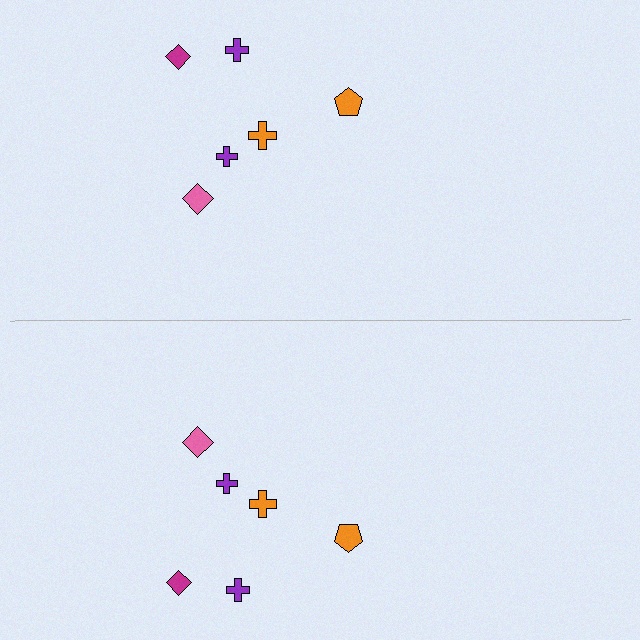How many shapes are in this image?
There are 12 shapes in this image.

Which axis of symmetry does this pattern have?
The pattern has a horizontal axis of symmetry running through the center of the image.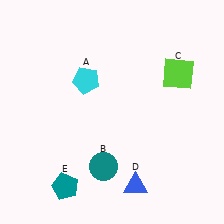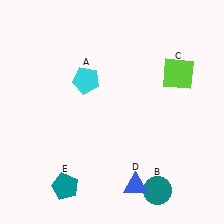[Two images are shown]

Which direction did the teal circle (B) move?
The teal circle (B) moved right.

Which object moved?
The teal circle (B) moved right.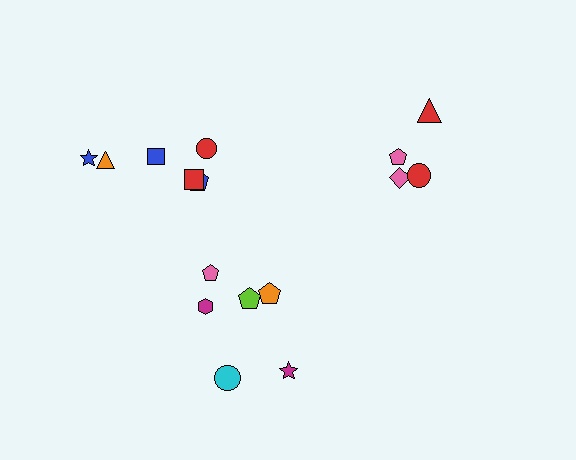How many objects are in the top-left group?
There are 6 objects.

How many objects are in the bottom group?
There are 6 objects.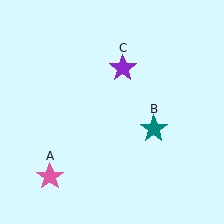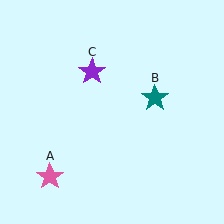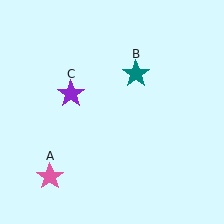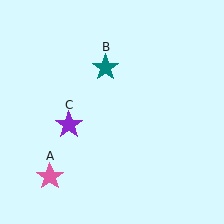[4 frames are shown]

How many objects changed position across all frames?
2 objects changed position: teal star (object B), purple star (object C).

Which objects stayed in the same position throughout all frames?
Pink star (object A) remained stationary.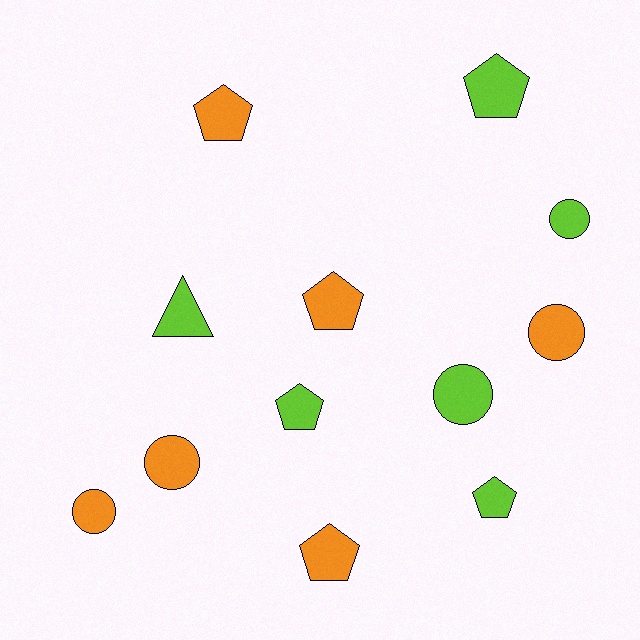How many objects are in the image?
There are 12 objects.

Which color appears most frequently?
Orange, with 6 objects.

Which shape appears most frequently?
Pentagon, with 6 objects.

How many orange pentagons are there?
There are 3 orange pentagons.